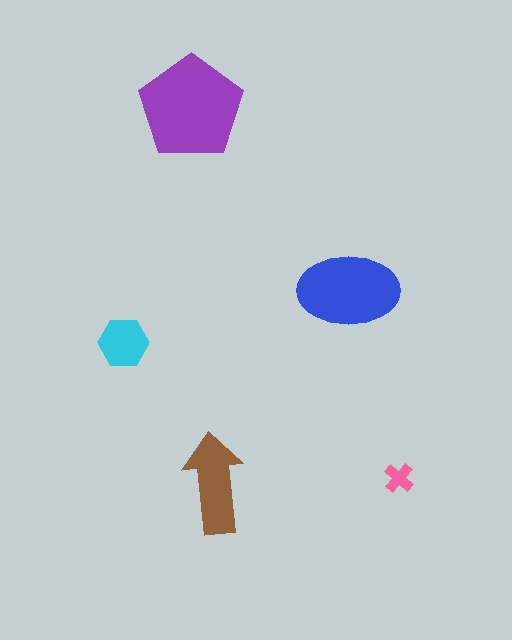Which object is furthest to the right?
The pink cross is rightmost.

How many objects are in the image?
There are 5 objects in the image.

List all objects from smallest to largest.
The pink cross, the cyan hexagon, the brown arrow, the blue ellipse, the purple pentagon.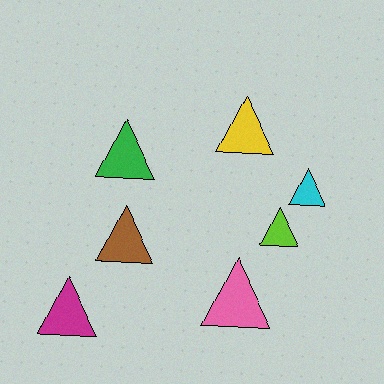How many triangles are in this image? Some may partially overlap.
There are 7 triangles.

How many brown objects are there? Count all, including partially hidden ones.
There is 1 brown object.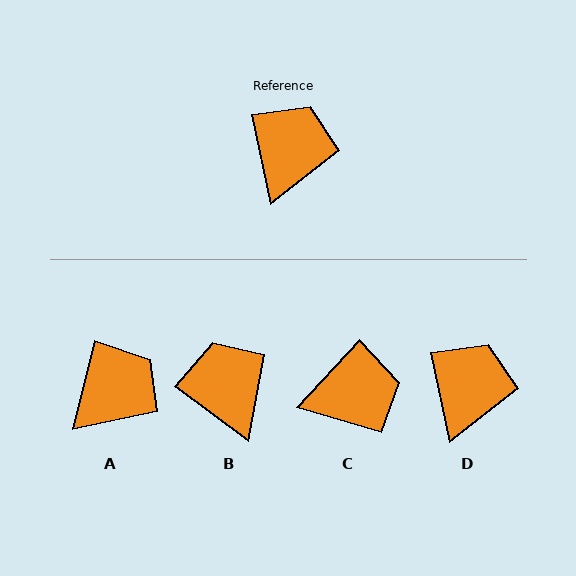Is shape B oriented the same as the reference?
No, it is off by about 42 degrees.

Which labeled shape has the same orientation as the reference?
D.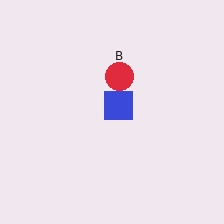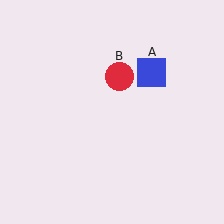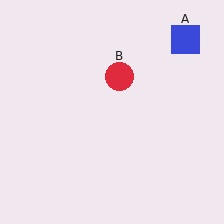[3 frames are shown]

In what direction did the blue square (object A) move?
The blue square (object A) moved up and to the right.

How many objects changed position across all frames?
1 object changed position: blue square (object A).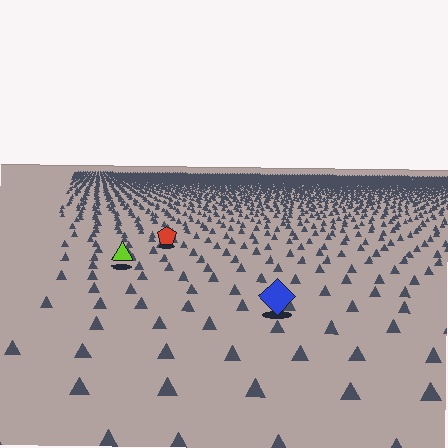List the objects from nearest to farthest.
From nearest to farthest: the blue diamond, the lime triangle, the red pentagon.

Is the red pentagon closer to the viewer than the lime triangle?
No. The lime triangle is closer — you can tell from the texture gradient: the ground texture is coarser near it.